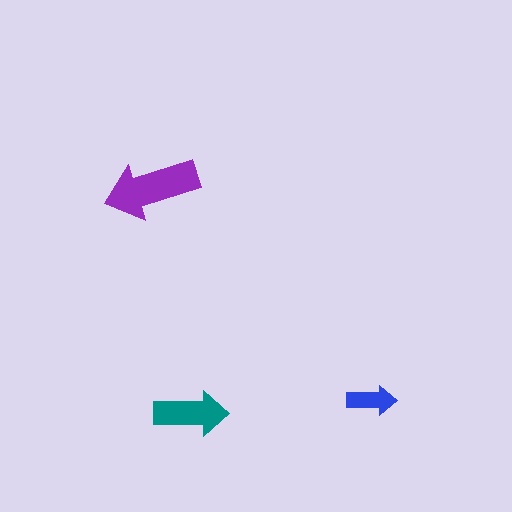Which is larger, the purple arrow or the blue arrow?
The purple one.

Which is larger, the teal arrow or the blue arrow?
The teal one.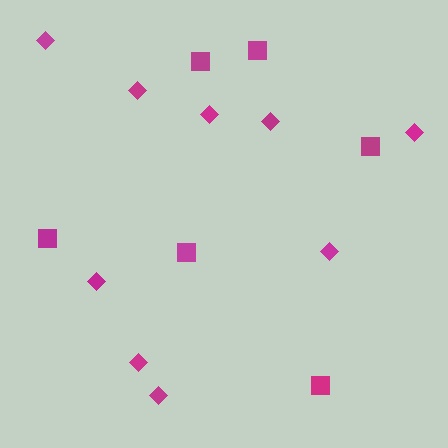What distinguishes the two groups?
There are 2 groups: one group of squares (6) and one group of diamonds (9).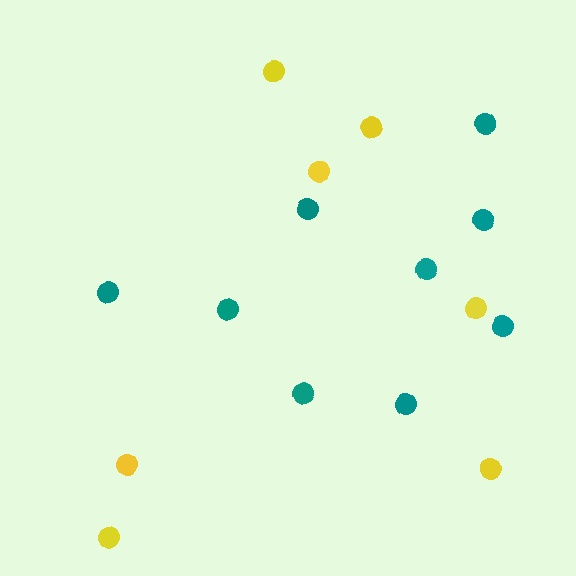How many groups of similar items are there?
There are 2 groups: one group of teal circles (9) and one group of yellow circles (7).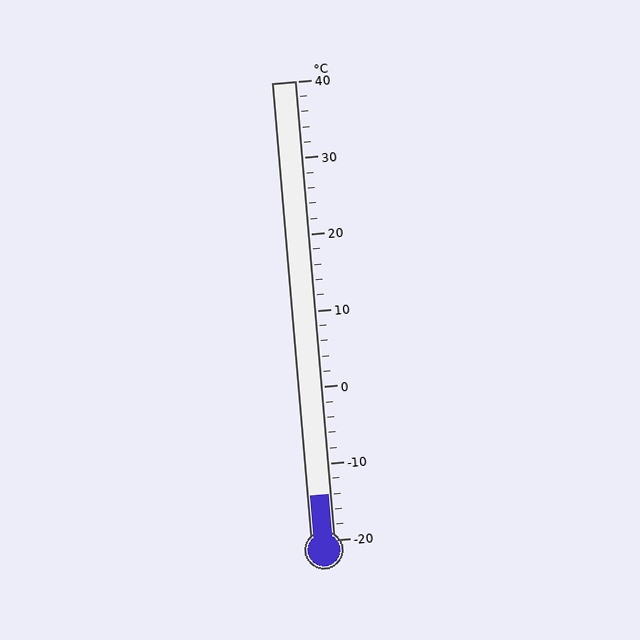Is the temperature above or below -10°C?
The temperature is below -10°C.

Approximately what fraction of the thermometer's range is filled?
The thermometer is filled to approximately 10% of its range.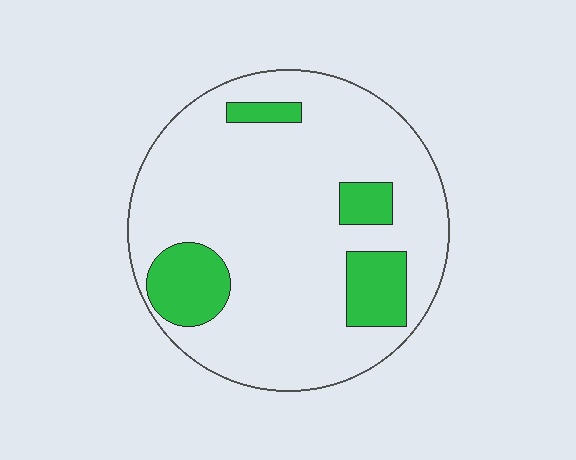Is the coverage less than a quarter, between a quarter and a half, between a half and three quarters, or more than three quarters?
Less than a quarter.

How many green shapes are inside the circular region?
4.